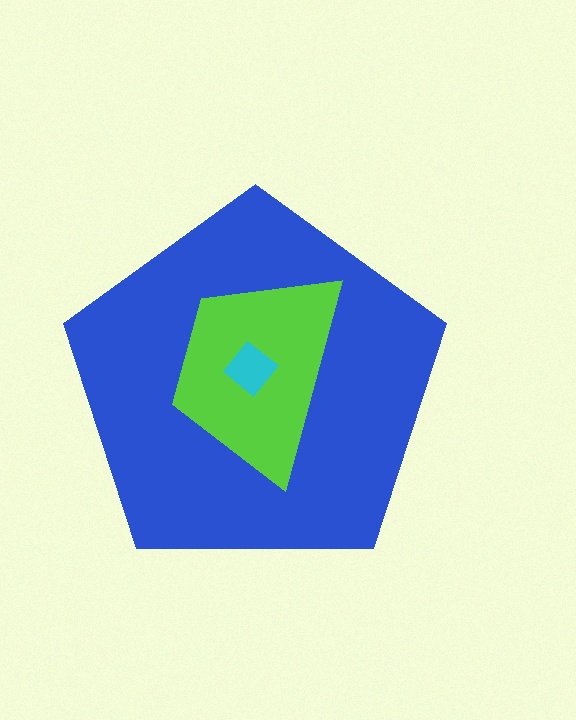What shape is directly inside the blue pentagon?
The lime trapezoid.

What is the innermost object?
The cyan diamond.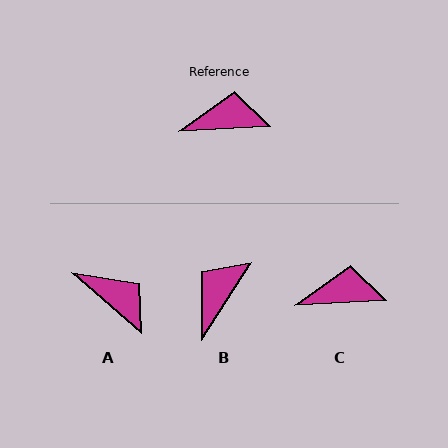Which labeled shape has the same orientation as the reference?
C.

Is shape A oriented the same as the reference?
No, it is off by about 44 degrees.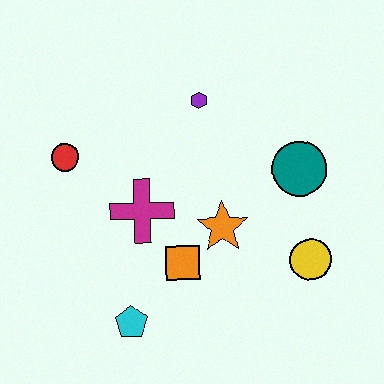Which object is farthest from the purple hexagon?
The cyan pentagon is farthest from the purple hexagon.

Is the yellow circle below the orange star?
Yes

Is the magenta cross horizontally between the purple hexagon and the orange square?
No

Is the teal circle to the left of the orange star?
No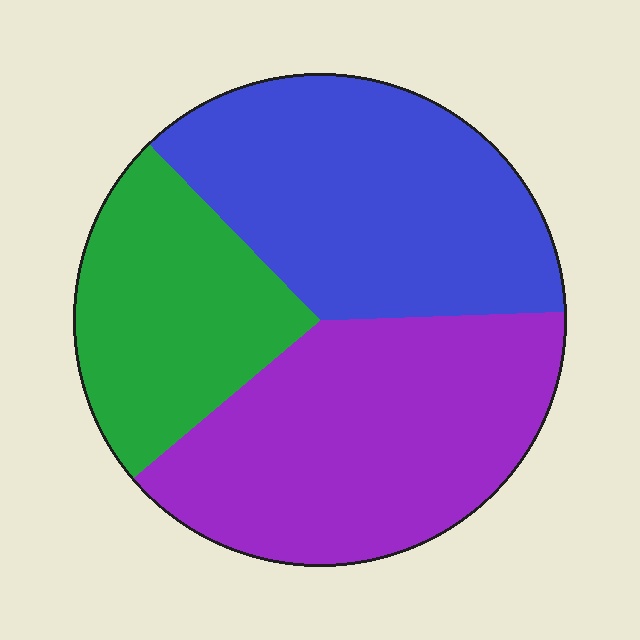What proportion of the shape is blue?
Blue takes up between a quarter and a half of the shape.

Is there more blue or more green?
Blue.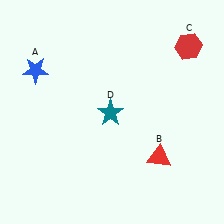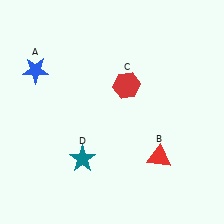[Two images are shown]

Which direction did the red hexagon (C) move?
The red hexagon (C) moved left.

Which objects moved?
The objects that moved are: the red hexagon (C), the teal star (D).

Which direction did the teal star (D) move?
The teal star (D) moved down.